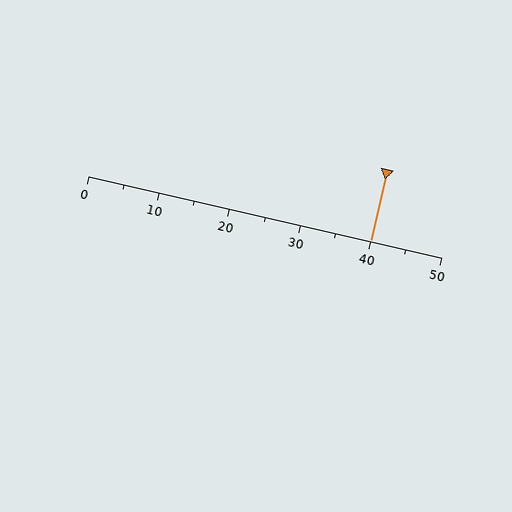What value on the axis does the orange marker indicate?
The marker indicates approximately 40.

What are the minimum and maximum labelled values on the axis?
The axis runs from 0 to 50.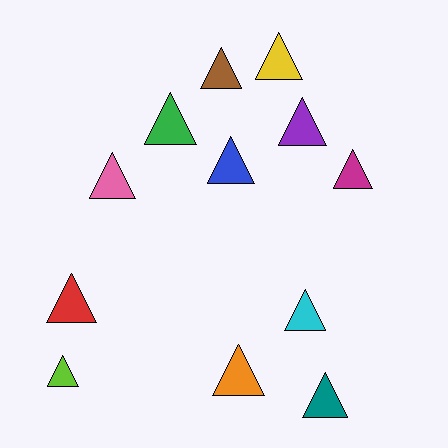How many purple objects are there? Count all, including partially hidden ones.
There is 1 purple object.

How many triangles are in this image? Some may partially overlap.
There are 12 triangles.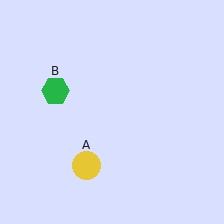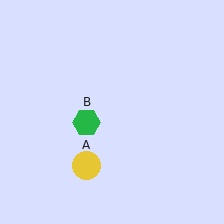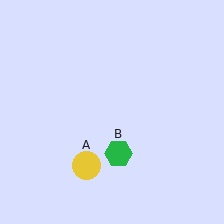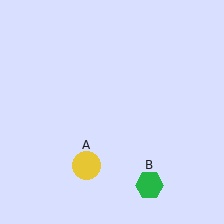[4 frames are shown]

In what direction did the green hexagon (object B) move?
The green hexagon (object B) moved down and to the right.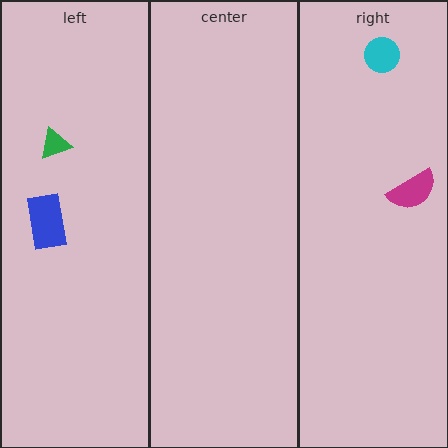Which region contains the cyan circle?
The right region.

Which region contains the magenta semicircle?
The right region.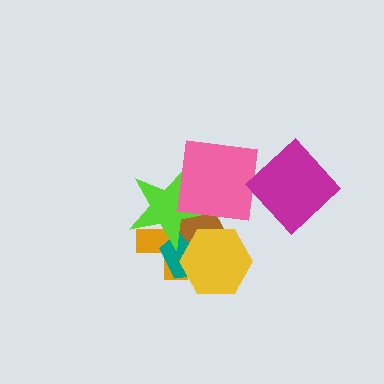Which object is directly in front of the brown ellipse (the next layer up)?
The lime star is directly in front of the brown ellipse.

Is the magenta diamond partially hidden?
No, no other shape covers it.